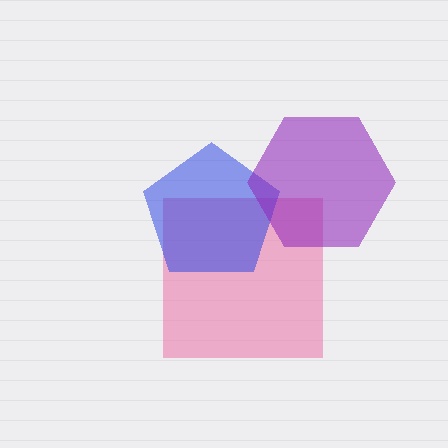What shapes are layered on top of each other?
The layered shapes are: a pink square, a blue pentagon, a purple hexagon.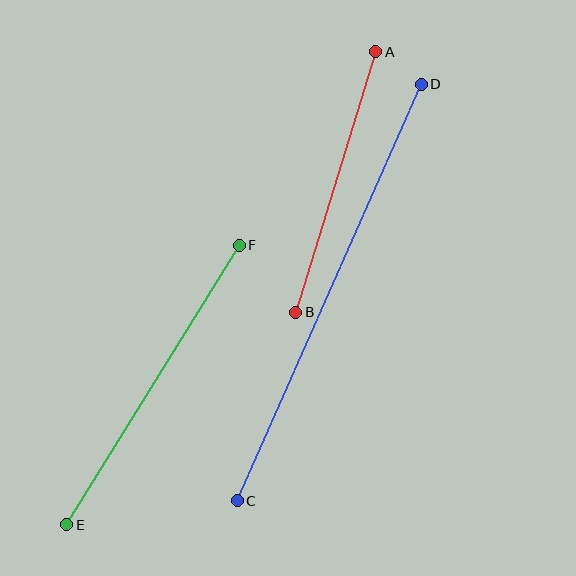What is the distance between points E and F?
The distance is approximately 328 pixels.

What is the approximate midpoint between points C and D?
The midpoint is at approximately (329, 292) pixels.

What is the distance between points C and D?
The distance is approximately 455 pixels.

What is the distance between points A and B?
The distance is approximately 272 pixels.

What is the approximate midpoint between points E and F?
The midpoint is at approximately (153, 385) pixels.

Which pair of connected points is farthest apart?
Points C and D are farthest apart.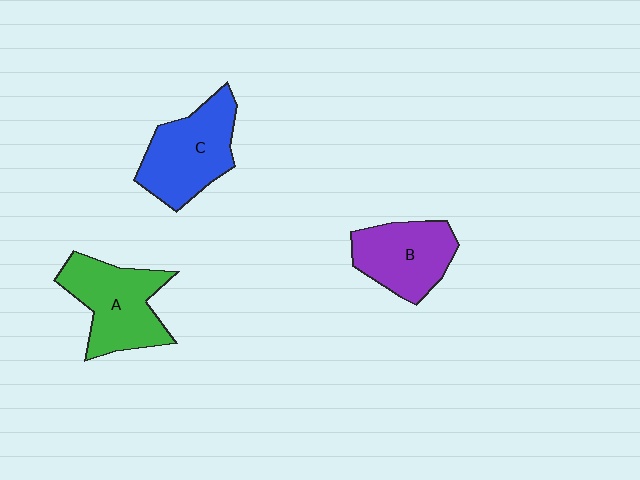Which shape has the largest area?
Shape A (green).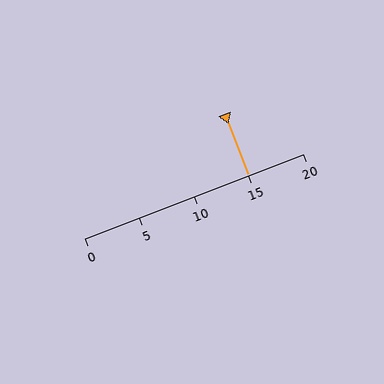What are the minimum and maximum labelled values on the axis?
The axis runs from 0 to 20.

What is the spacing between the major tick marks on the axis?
The major ticks are spaced 5 apart.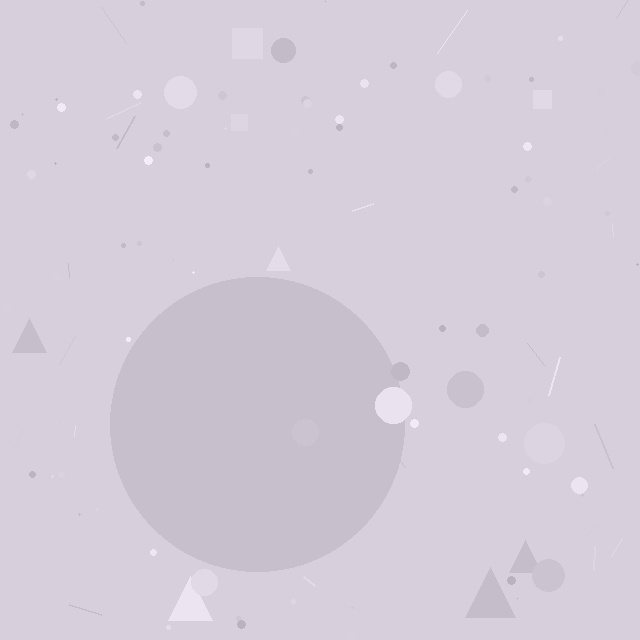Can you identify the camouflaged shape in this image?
The camouflaged shape is a circle.